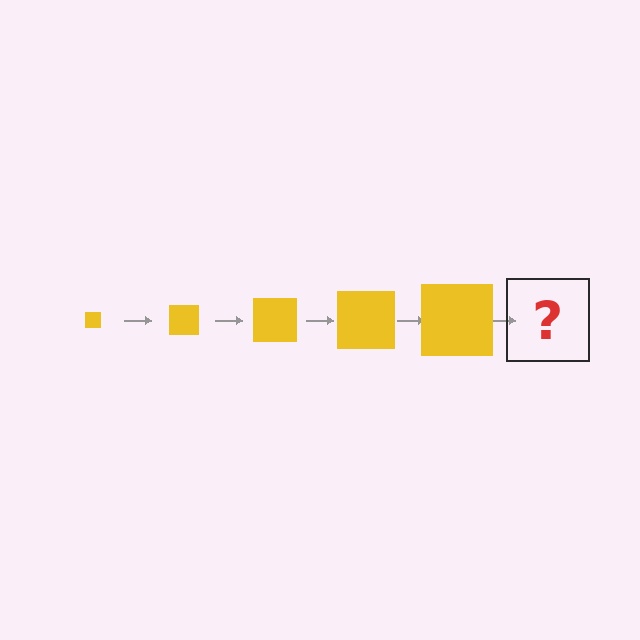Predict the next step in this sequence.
The next step is a yellow square, larger than the previous one.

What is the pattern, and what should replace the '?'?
The pattern is that the square gets progressively larger each step. The '?' should be a yellow square, larger than the previous one.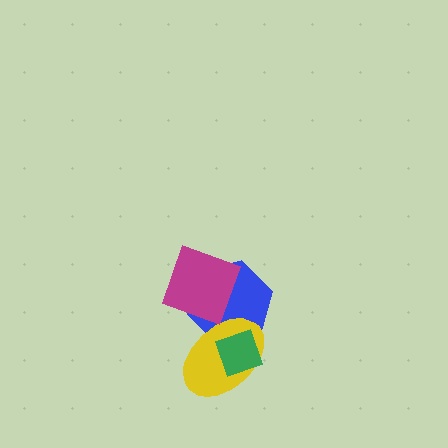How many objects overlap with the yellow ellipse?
2 objects overlap with the yellow ellipse.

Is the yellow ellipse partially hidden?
Yes, it is partially covered by another shape.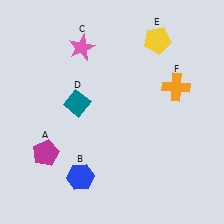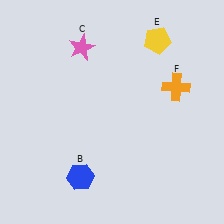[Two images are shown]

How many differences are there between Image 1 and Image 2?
There are 2 differences between the two images.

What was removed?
The magenta pentagon (A), the teal diamond (D) were removed in Image 2.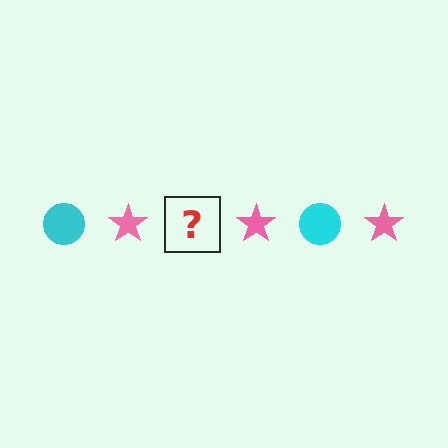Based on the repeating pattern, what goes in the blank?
The blank should be a cyan circle.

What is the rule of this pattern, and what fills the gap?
The rule is that the pattern alternates between cyan circle and pink star. The gap should be filled with a cyan circle.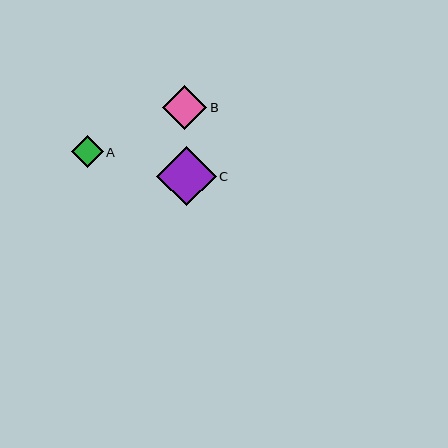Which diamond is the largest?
Diamond C is the largest with a size of approximately 60 pixels.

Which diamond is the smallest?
Diamond A is the smallest with a size of approximately 32 pixels.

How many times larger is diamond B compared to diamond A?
Diamond B is approximately 1.4 times the size of diamond A.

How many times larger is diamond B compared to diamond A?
Diamond B is approximately 1.4 times the size of diamond A.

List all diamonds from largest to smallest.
From largest to smallest: C, B, A.